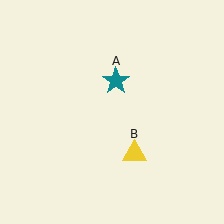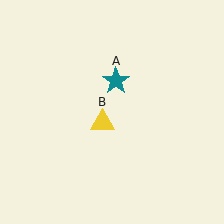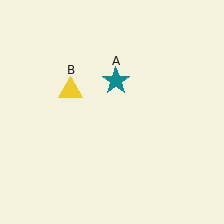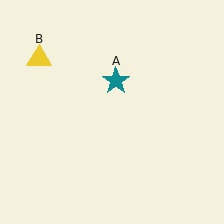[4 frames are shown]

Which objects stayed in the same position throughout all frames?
Teal star (object A) remained stationary.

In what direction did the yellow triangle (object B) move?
The yellow triangle (object B) moved up and to the left.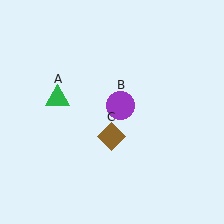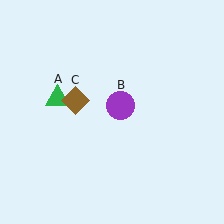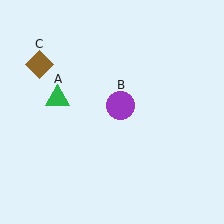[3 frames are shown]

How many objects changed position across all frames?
1 object changed position: brown diamond (object C).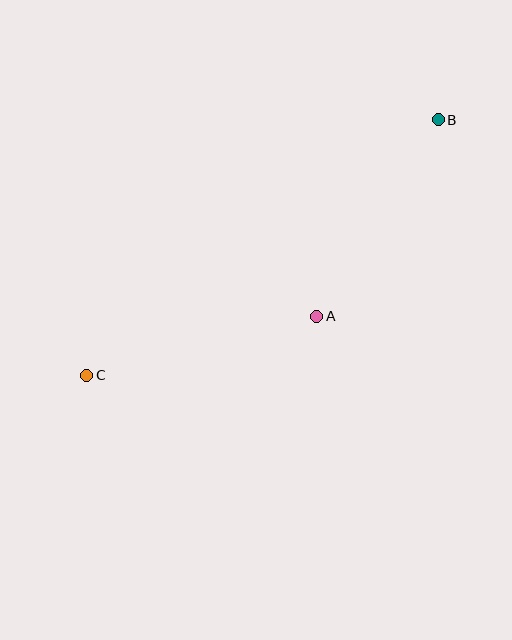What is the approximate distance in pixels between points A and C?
The distance between A and C is approximately 237 pixels.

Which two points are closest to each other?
Points A and B are closest to each other.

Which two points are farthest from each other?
Points B and C are farthest from each other.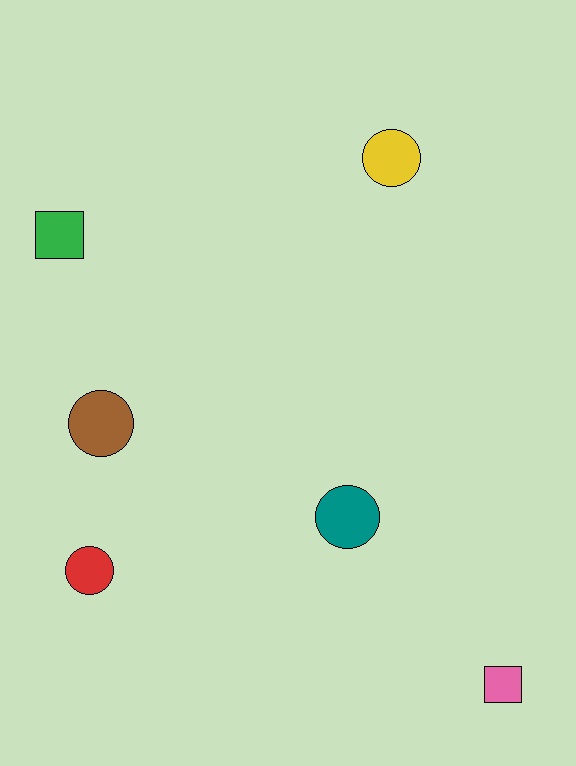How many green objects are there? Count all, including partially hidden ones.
There is 1 green object.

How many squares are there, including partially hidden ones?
There are 2 squares.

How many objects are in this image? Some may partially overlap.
There are 6 objects.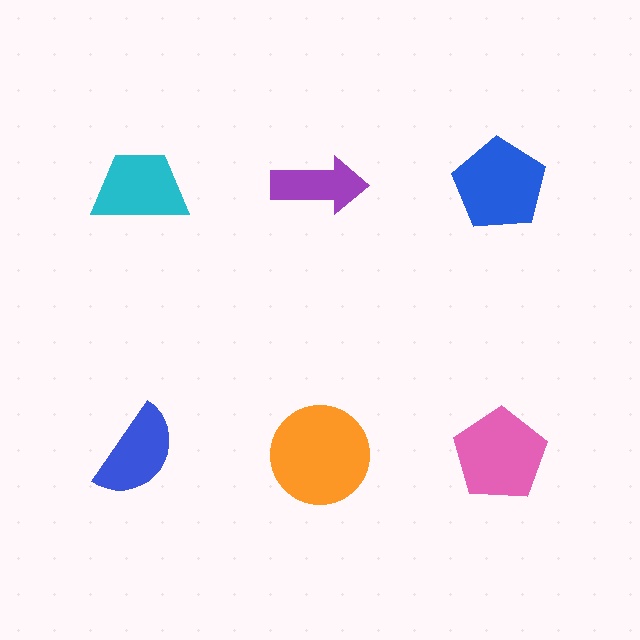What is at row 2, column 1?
A blue semicircle.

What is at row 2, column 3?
A pink pentagon.